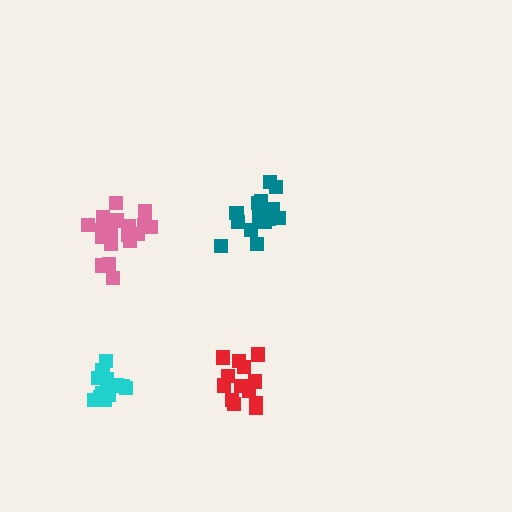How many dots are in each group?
Group 1: 13 dots, Group 2: 13 dots, Group 3: 14 dots, Group 4: 19 dots (59 total).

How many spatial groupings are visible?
There are 4 spatial groupings.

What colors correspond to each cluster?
The clusters are colored: cyan, red, teal, pink.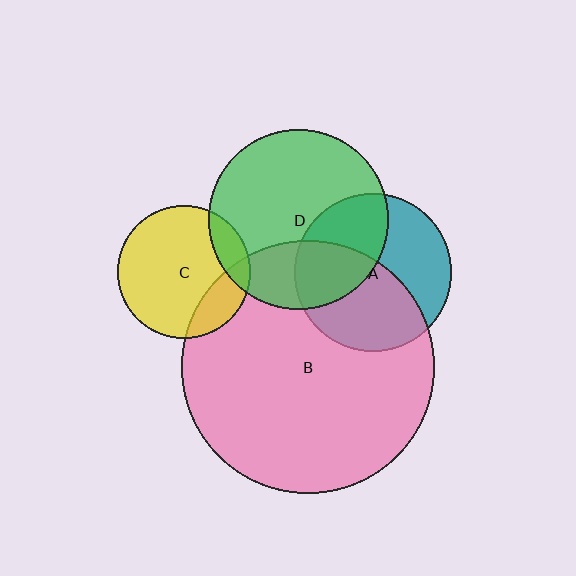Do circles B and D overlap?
Yes.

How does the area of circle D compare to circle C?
Approximately 1.8 times.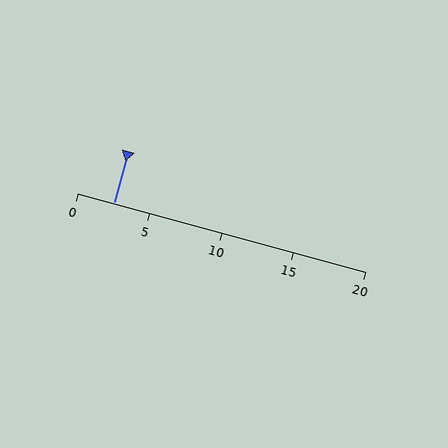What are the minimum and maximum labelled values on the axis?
The axis runs from 0 to 20.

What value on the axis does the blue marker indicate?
The marker indicates approximately 2.5.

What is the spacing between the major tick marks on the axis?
The major ticks are spaced 5 apart.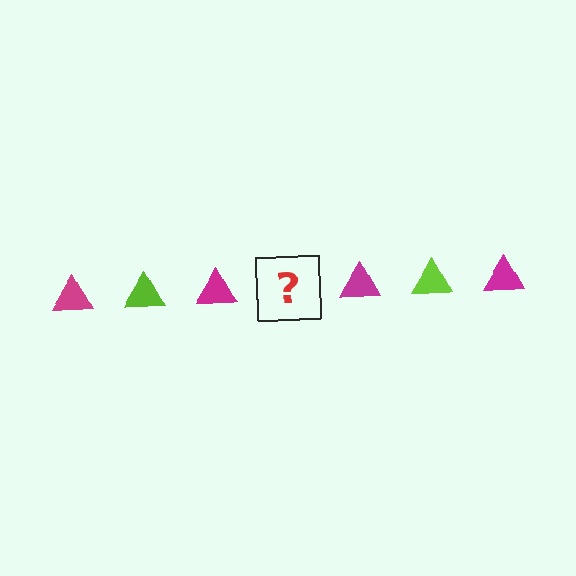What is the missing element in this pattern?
The missing element is a lime triangle.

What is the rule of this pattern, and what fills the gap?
The rule is that the pattern cycles through magenta, lime triangles. The gap should be filled with a lime triangle.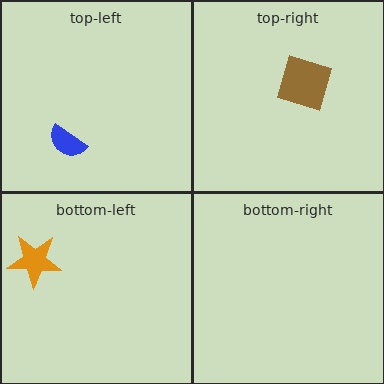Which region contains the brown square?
The top-right region.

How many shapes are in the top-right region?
1.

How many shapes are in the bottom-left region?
1.